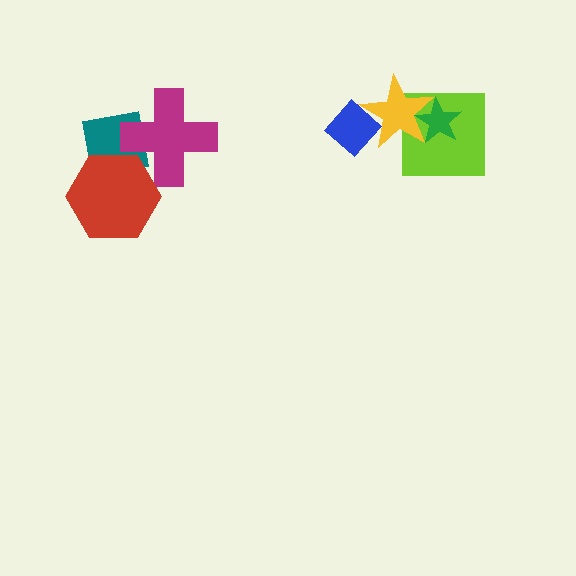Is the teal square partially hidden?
Yes, it is partially covered by another shape.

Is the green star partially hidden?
Yes, it is partially covered by another shape.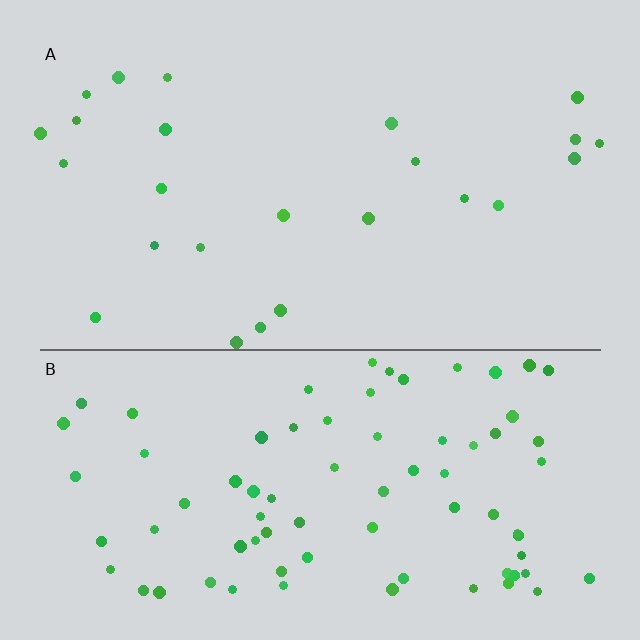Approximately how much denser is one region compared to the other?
Approximately 3.2× — region B over region A.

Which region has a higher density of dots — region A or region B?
B (the bottom).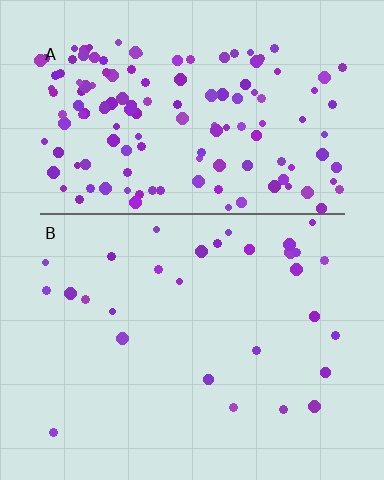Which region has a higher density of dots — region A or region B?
A (the top).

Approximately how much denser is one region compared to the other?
Approximately 4.8× — region A over region B.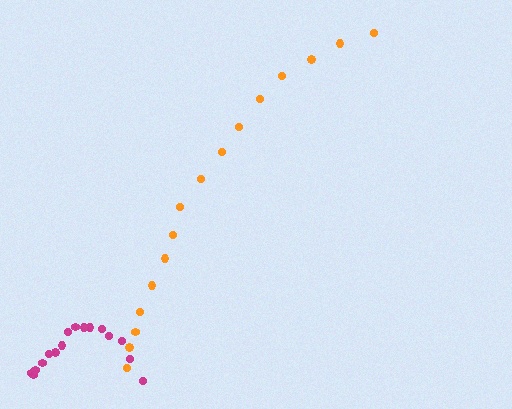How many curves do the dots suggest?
There are 2 distinct paths.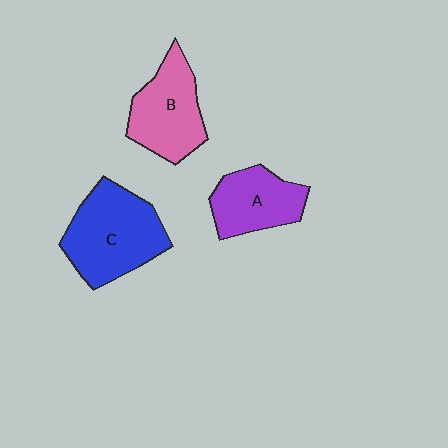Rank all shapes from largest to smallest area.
From largest to smallest: C (blue), B (pink), A (purple).